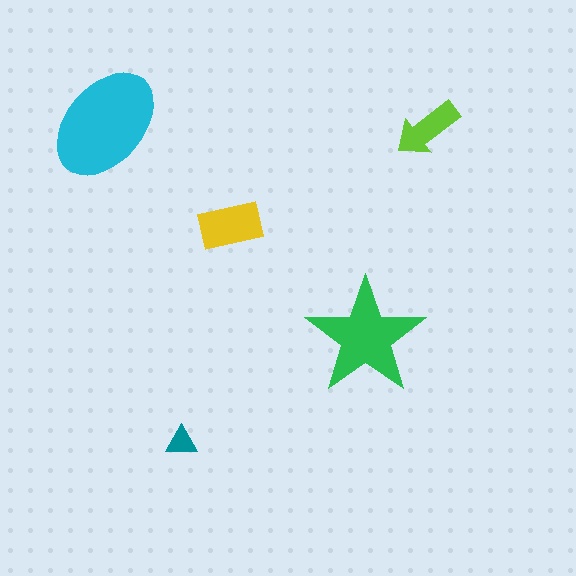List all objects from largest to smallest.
The cyan ellipse, the green star, the yellow rectangle, the lime arrow, the teal triangle.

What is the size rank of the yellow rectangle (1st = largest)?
3rd.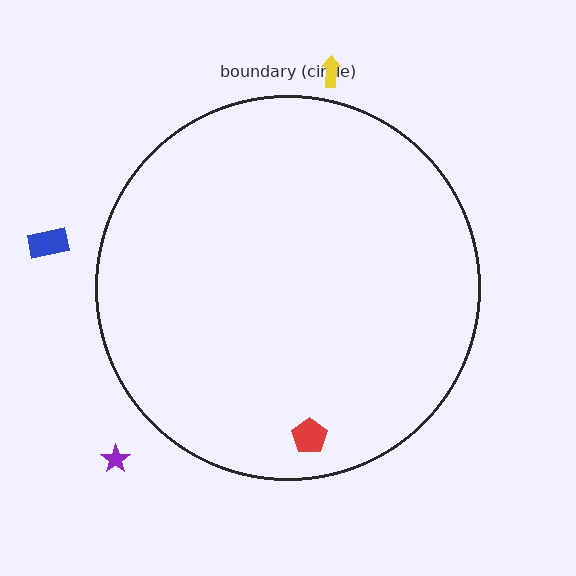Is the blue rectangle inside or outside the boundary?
Outside.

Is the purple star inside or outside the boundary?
Outside.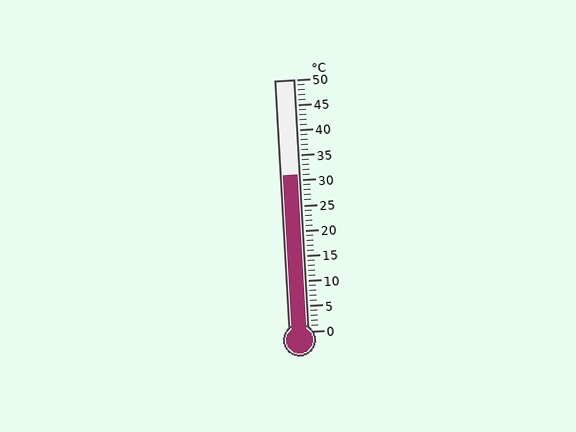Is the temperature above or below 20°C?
The temperature is above 20°C.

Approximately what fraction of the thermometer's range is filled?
The thermometer is filled to approximately 60% of its range.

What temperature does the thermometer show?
The thermometer shows approximately 31°C.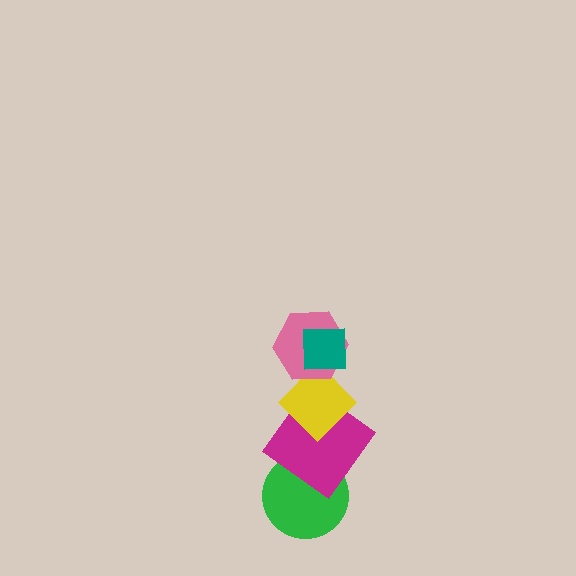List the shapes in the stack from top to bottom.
From top to bottom: the teal square, the pink hexagon, the yellow diamond, the magenta diamond, the green circle.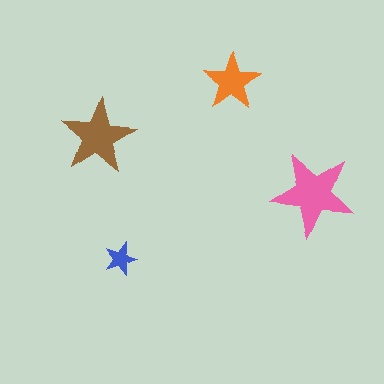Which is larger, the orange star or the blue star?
The orange one.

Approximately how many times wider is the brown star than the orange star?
About 1.5 times wider.